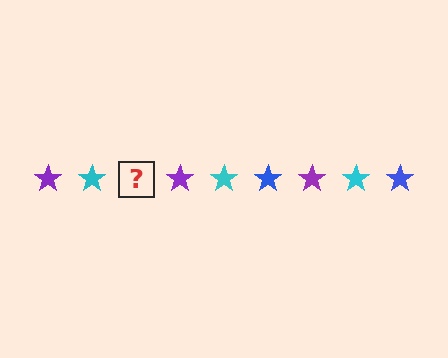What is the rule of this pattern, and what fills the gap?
The rule is that the pattern cycles through purple, cyan, blue stars. The gap should be filled with a blue star.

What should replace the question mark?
The question mark should be replaced with a blue star.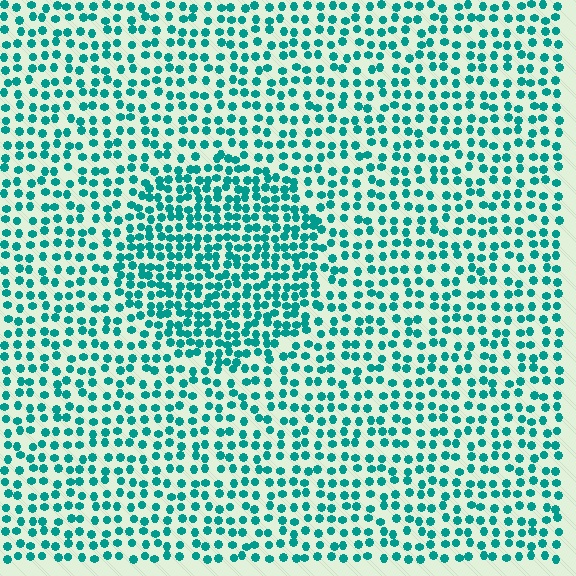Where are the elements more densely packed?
The elements are more densely packed inside the circle boundary.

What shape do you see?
I see a circle.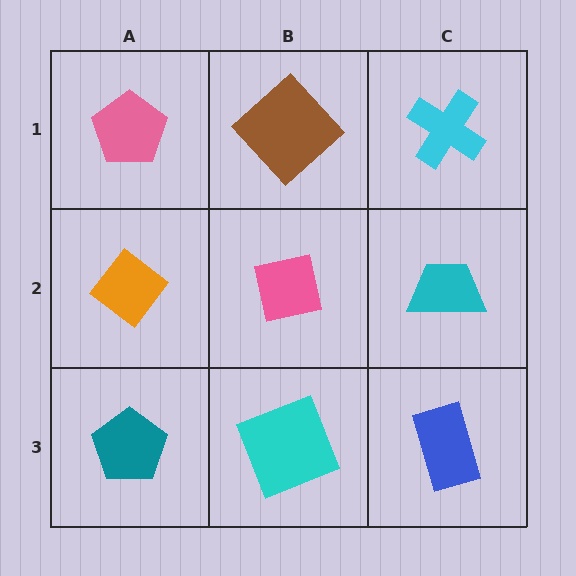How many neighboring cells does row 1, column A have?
2.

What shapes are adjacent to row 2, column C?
A cyan cross (row 1, column C), a blue rectangle (row 3, column C), a pink square (row 2, column B).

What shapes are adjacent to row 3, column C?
A cyan trapezoid (row 2, column C), a cyan square (row 3, column B).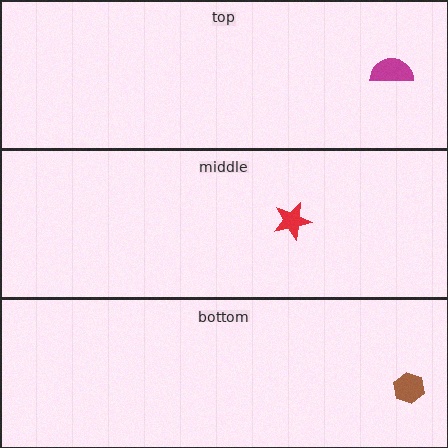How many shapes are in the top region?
1.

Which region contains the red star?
The middle region.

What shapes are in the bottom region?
The brown hexagon.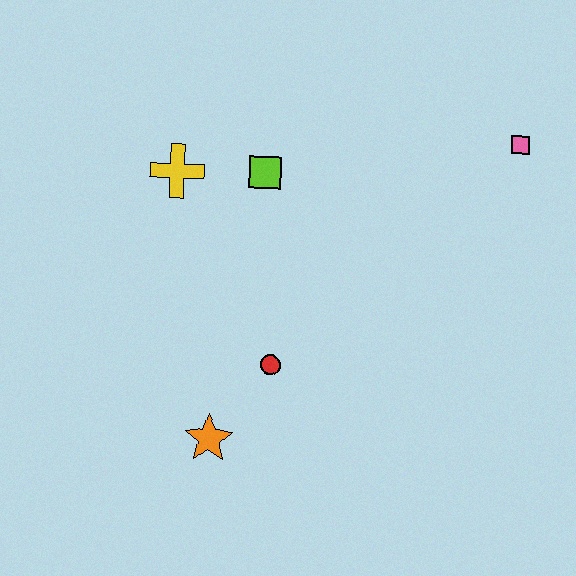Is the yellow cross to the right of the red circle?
No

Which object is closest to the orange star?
The red circle is closest to the orange star.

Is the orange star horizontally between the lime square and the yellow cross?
Yes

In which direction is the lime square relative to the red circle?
The lime square is above the red circle.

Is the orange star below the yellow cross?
Yes